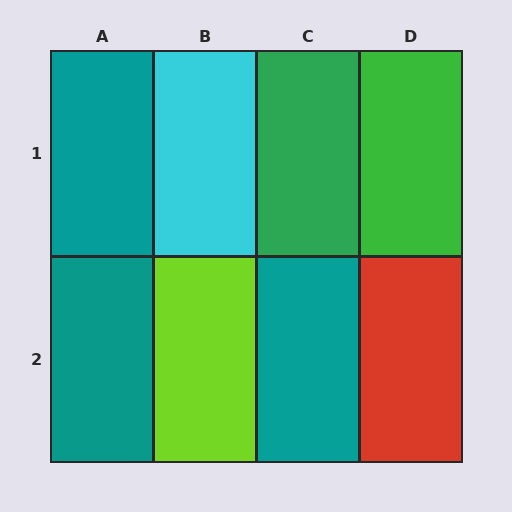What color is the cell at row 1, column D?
Green.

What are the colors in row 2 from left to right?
Teal, lime, teal, red.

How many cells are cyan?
1 cell is cyan.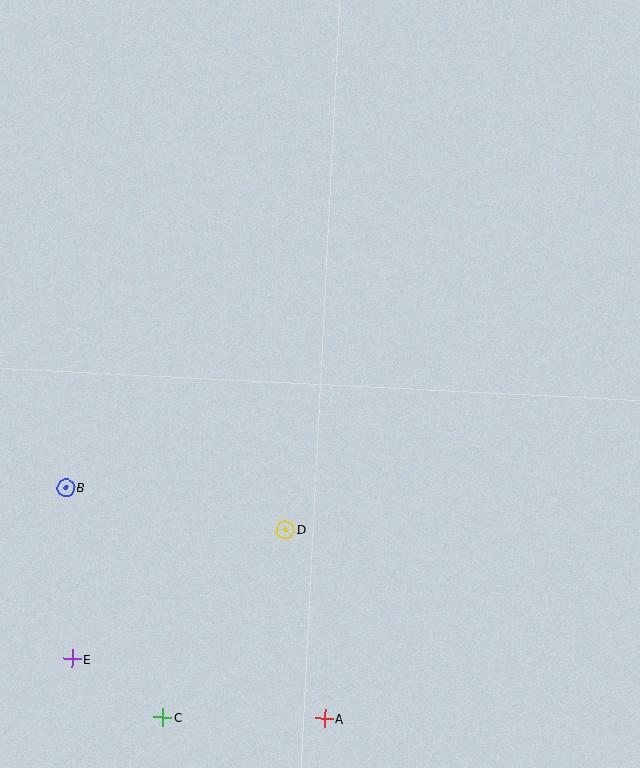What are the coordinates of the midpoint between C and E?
The midpoint between C and E is at (117, 688).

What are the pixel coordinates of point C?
Point C is at (163, 717).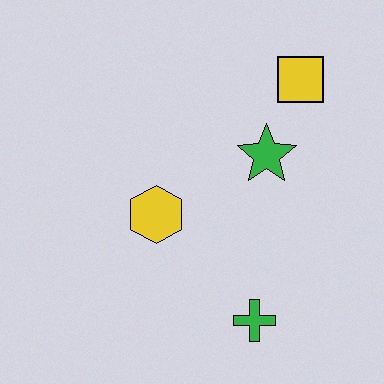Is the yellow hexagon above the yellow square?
No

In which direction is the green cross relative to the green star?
The green cross is below the green star.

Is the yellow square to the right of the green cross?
Yes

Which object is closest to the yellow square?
The green star is closest to the yellow square.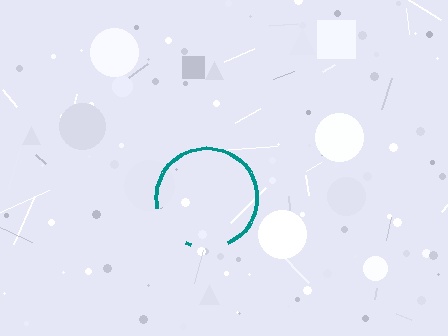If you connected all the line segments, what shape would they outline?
They would outline a circle.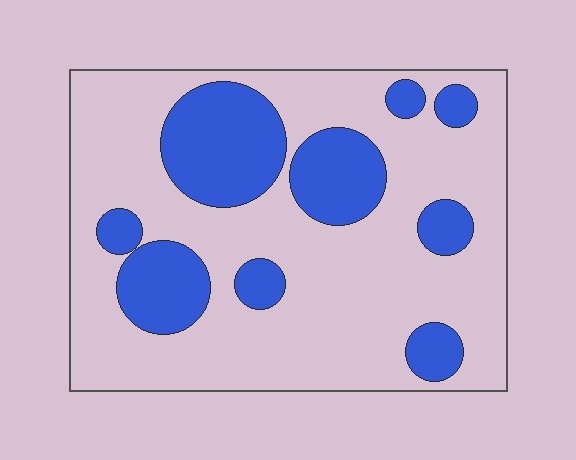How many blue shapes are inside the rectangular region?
9.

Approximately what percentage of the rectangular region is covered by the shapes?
Approximately 30%.